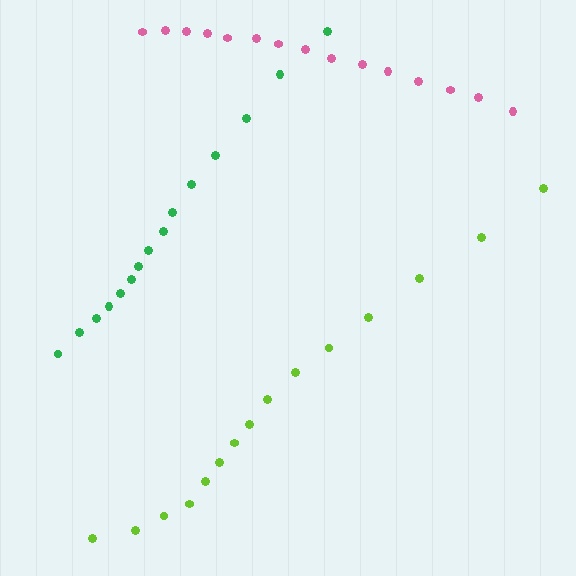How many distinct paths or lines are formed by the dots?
There are 3 distinct paths.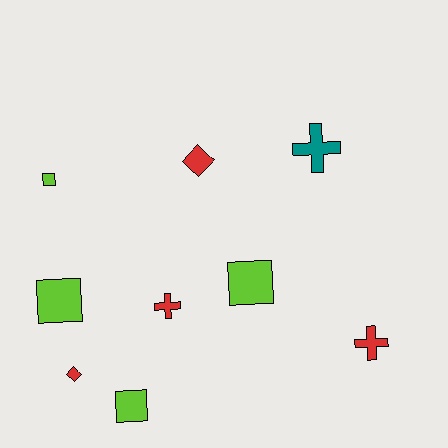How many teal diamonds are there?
There are no teal diamonds.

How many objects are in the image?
There are 9 objects.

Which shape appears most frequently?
Square, with 4 objects.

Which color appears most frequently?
Red, with 4 objects.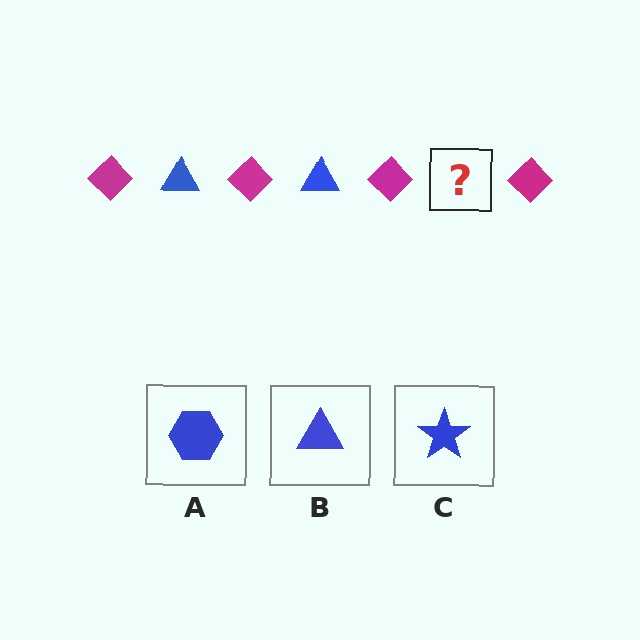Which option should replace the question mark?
Option B.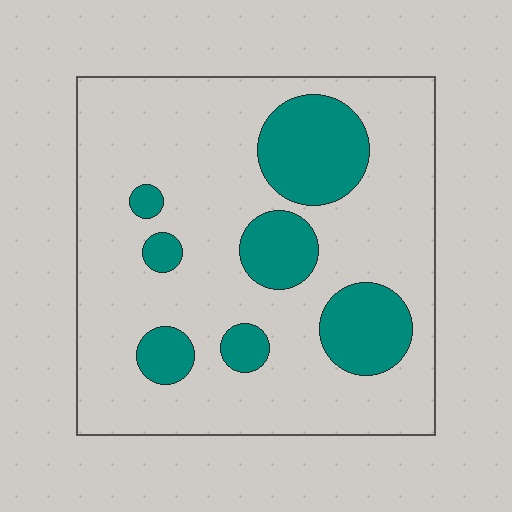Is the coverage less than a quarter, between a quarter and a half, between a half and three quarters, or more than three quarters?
Less than a quarter.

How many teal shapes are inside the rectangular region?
7.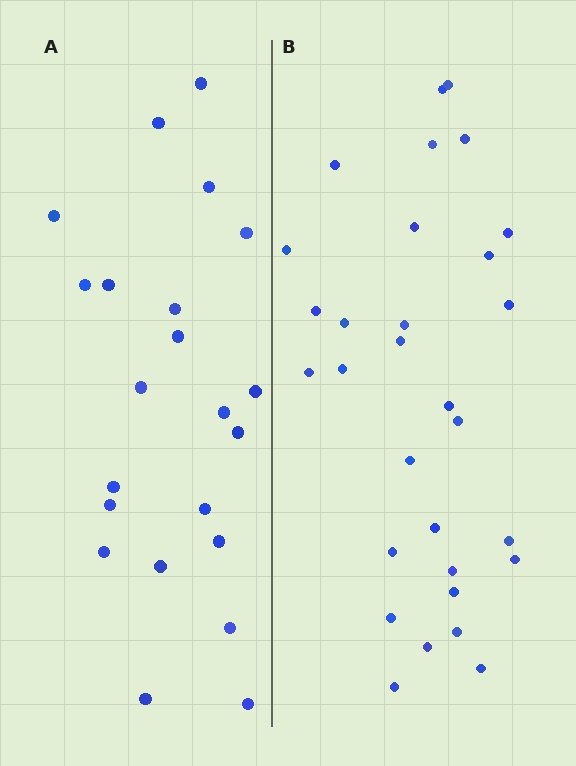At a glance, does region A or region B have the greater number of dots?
Region B (the right region) has more dots.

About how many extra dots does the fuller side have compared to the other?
Region B has roughly 8 or so more dots than region A.